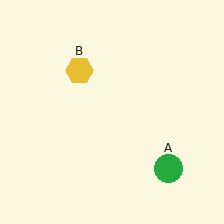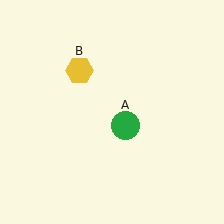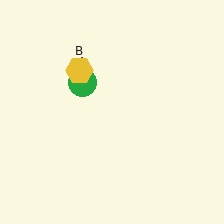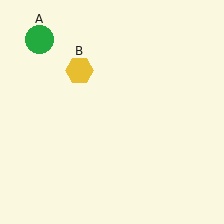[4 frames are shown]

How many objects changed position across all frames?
1 object changed position: green circle (object A).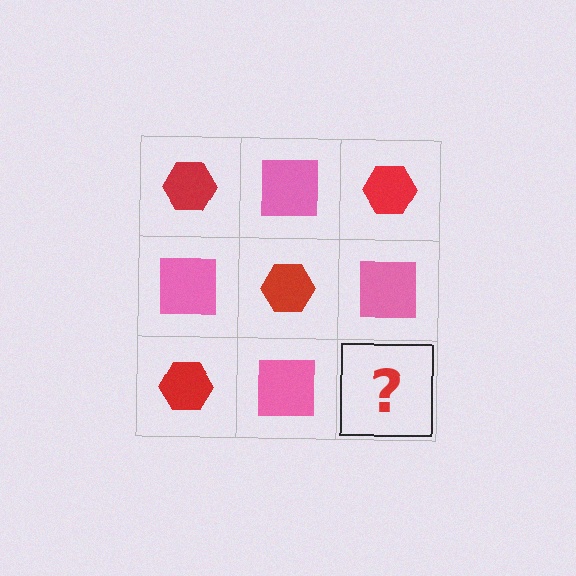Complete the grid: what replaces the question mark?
The question mark should be replaced with a red hexagon.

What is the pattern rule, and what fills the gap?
The rule is that it alternates red hexagon and pink square in a checkerboard pattern. The gap should be filled with a red hexagon.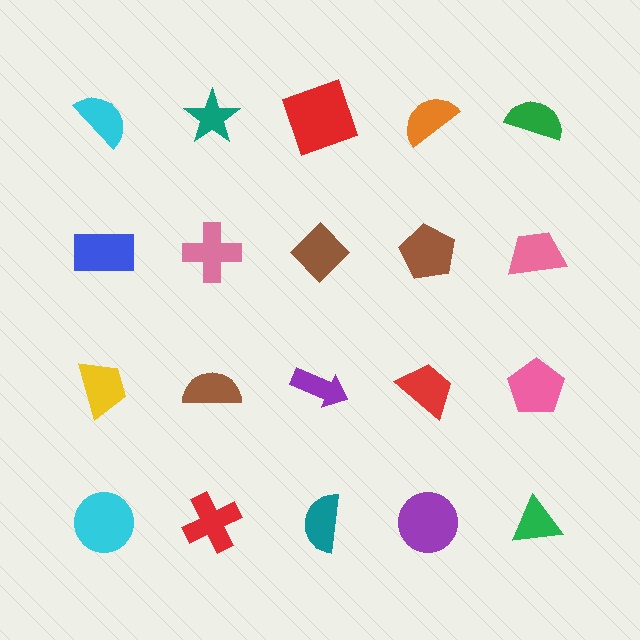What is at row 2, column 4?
A brown pentagon.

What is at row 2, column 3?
A brown diamond.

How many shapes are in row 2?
5 shapes.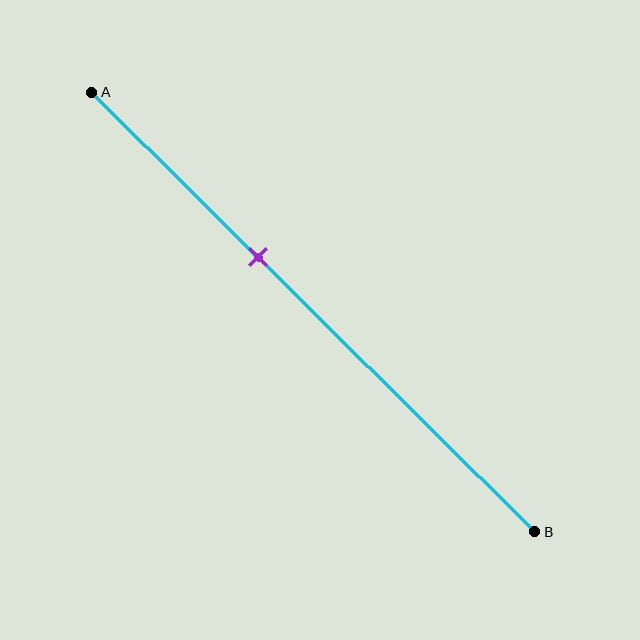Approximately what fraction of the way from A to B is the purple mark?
The purple mark is approximately 40% of the way from A to B.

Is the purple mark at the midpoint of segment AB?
No, the mark is at about 40% from A, not at the 50% midpoint.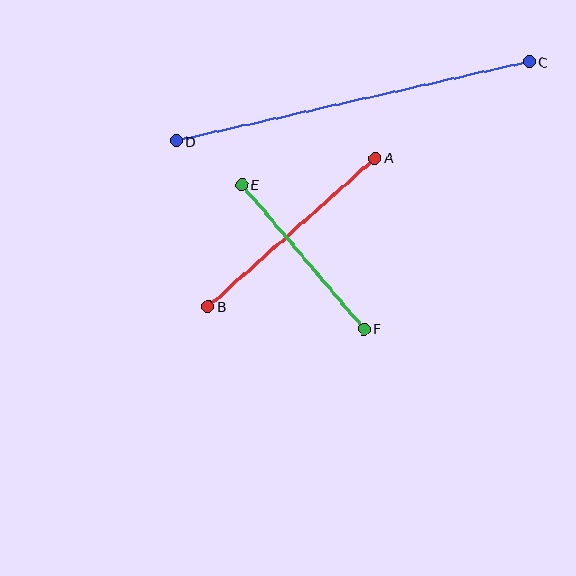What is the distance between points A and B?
The distance is approximately 224 pixels.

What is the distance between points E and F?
The distance is approximately 189 pixels.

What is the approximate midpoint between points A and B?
The midpoint is at approximately (292, 233) pixels.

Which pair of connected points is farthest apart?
Points C and D are farthest apart.